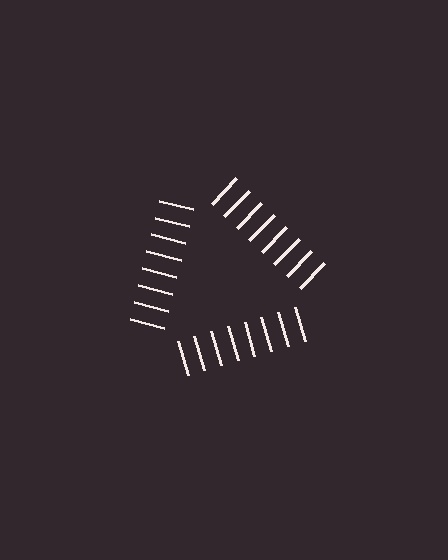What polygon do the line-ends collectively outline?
An illusory triangle — the line segments terminate on its edges but no continuous stroke is drawn.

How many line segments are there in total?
24 — 8 along each of the 3 edges.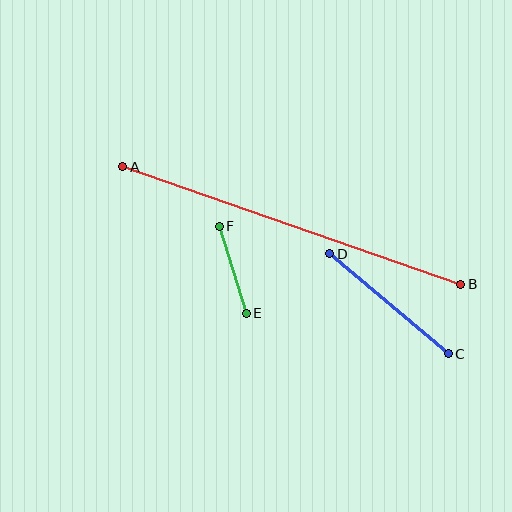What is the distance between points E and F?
The distance is approximately 91 pixels.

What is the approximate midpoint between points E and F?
The midpoint is at approximately (233, 270) pixels.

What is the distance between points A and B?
The distance is approximately 358 pixels.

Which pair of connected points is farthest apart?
Points A and B are farthest apart.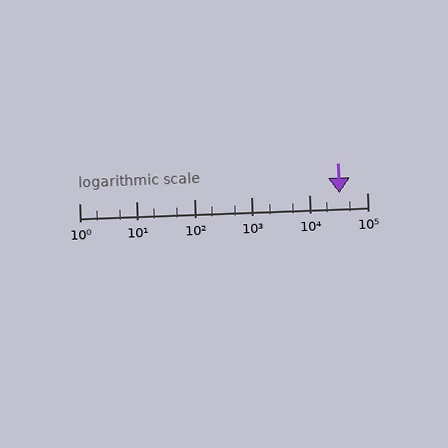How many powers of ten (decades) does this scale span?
The scale spans 5 decades, from 1 to 100000.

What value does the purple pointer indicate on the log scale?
The pointer indicates approximately 33000.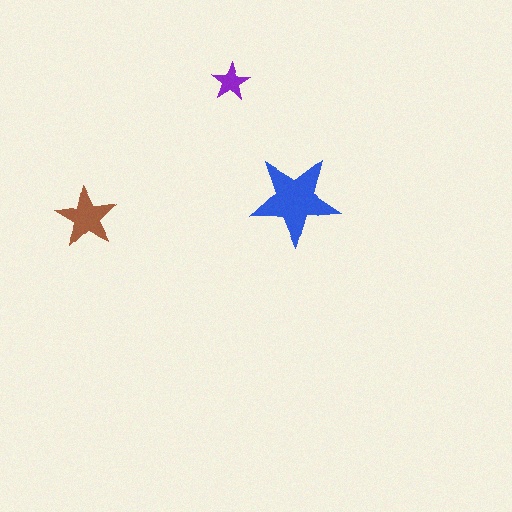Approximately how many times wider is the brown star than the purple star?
About 1.5 times wider.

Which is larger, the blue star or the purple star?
The blue one.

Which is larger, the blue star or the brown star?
The blue one.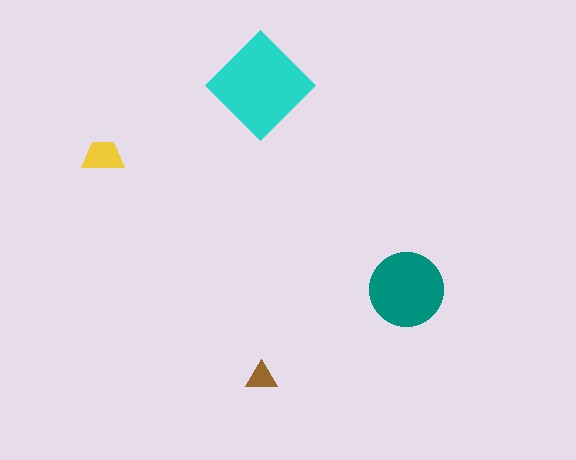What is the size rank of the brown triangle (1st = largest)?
4th.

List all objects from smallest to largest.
The brown triangle, the yellow trapezoid, the teal circle, the cyan diamond.